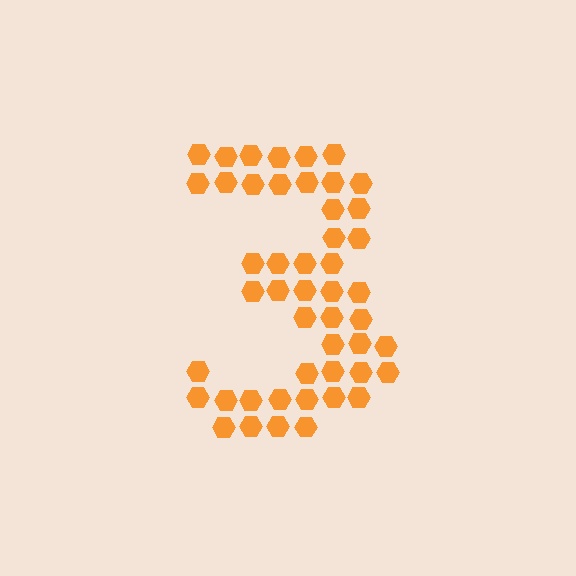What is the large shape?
The large shape is the digit 3.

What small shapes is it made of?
It is made of small hexagons.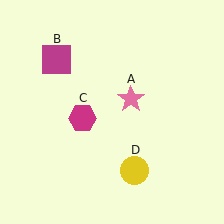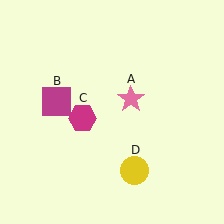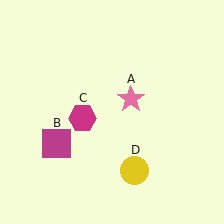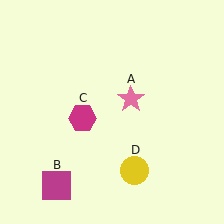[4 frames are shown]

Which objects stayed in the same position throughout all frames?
Pink star (object A) and magenta hexagon (object C) and yellow circle (object D) remained stationary.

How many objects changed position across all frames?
1 object changed position: magenta square (object B).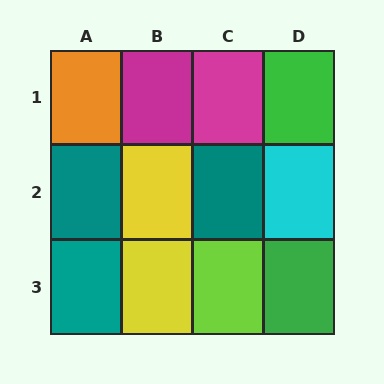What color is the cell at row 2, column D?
Cyan.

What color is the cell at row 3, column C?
Lime.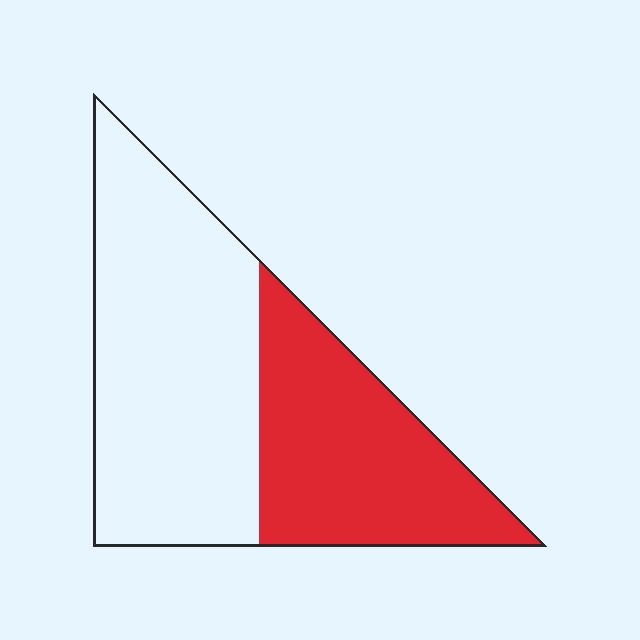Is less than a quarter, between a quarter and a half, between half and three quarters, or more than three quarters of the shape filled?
Between a quarter and a half.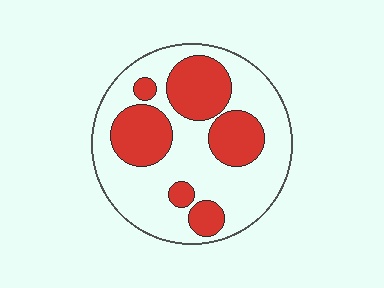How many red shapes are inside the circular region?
6.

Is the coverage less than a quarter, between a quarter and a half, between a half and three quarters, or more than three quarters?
Between a quarter and a half.